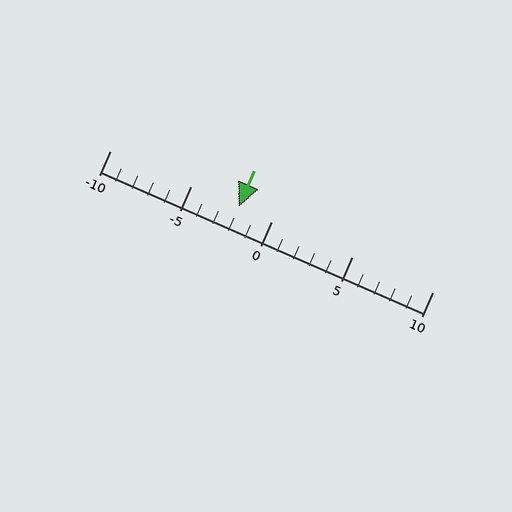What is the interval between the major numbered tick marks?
The major tick marks are spaced 5 units apart.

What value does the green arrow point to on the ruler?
The green arrow points to approximately -2.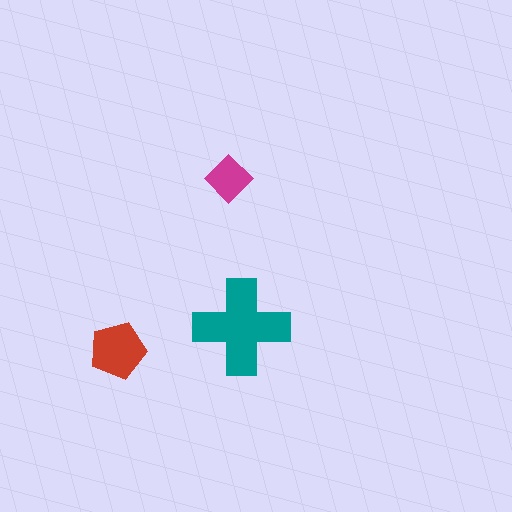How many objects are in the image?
There are 3 objects in the image.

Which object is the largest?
The teal cross.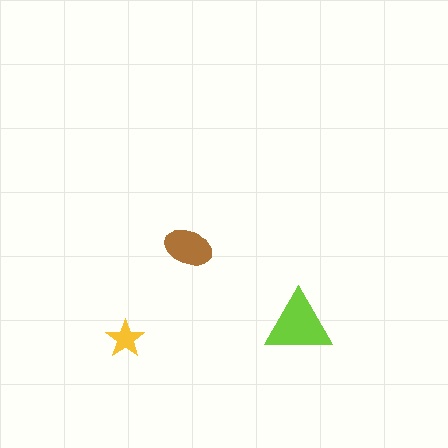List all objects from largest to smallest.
The lime triangle, the brown ellipse, the yellow star.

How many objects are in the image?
There are 3 objects in the image.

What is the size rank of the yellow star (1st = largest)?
3rd.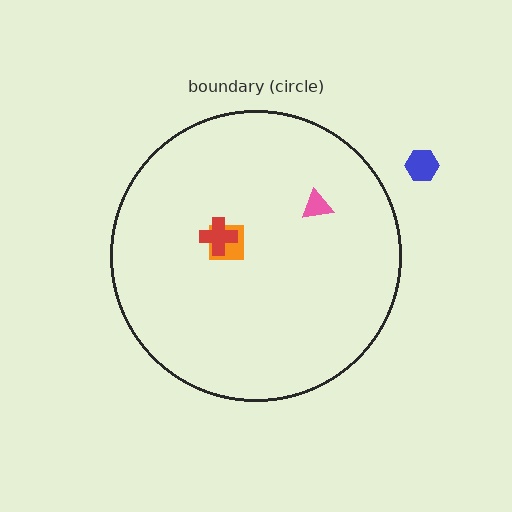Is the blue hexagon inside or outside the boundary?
Outside.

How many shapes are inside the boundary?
3 inside, 1 outside.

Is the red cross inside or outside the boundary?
Inside.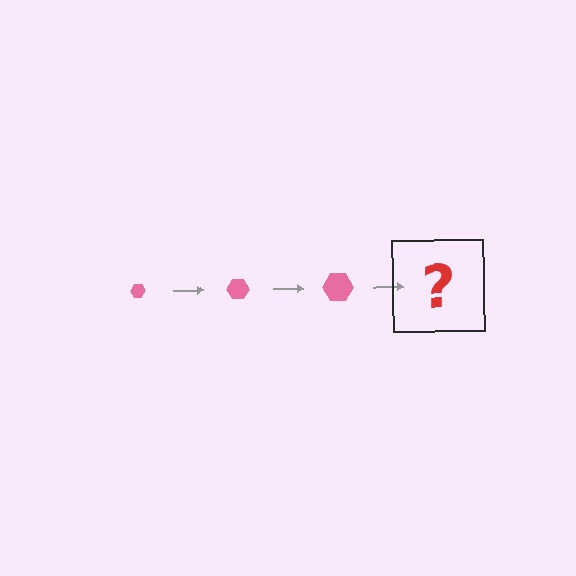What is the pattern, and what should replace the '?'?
The pattern is that the hexagon gets progressively larger each step. The '?' should be a pink hexagon, larger than the previous one.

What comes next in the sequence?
The next element should be a pink hexagon, larger than the previous one.